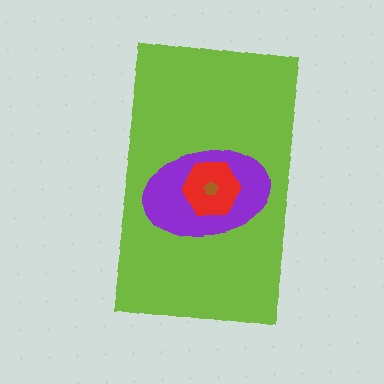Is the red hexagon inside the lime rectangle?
Yes.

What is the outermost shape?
The lime rectangle.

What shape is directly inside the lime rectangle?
The purple ellipse.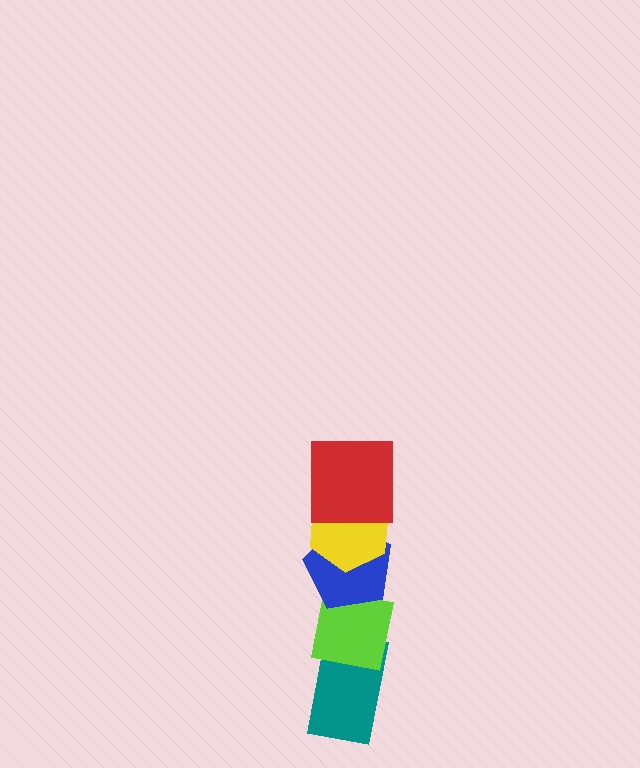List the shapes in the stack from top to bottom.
From top to bottom: the red square, the yellow hexagon, the blue pentagon, the lime square, the teal rectangle.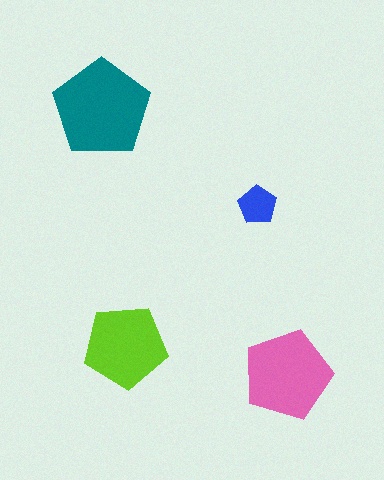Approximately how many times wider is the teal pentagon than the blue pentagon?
About 2.5 times wider.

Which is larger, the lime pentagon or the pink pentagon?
The pink one.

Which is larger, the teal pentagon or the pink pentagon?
The teal one.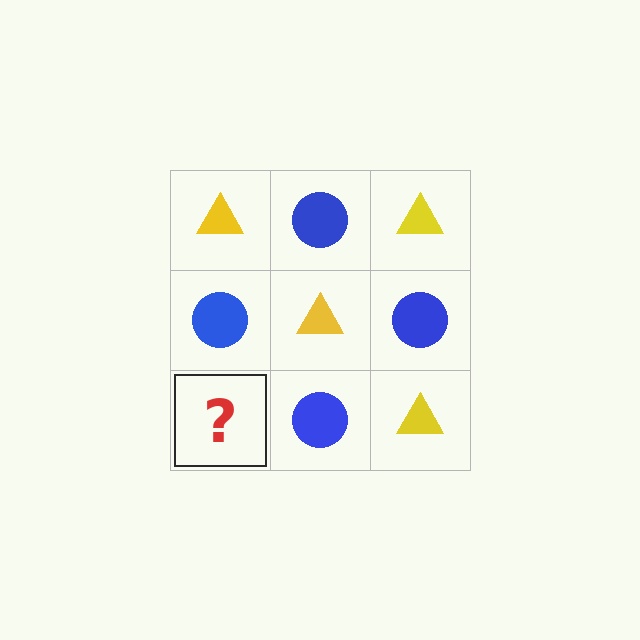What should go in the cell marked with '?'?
The missing cell should contain a yellow triangle.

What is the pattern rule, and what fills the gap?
The rule is that it alternates yellow triangle and blue circle in a checkerboard pattern. The gap should be filled with a yellow triangle.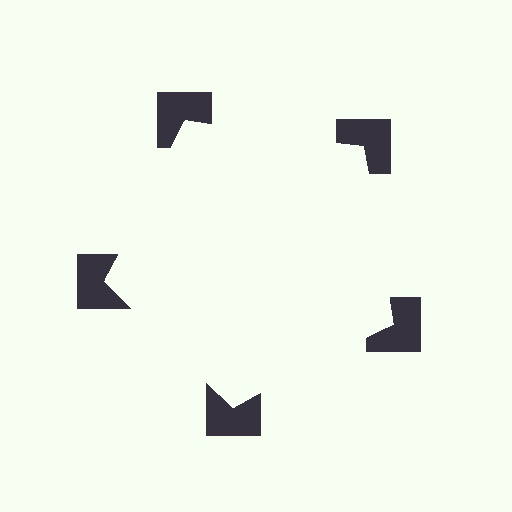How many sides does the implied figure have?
5 sides.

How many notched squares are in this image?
There are 5 — one at each vertex of the illusory pentagon.